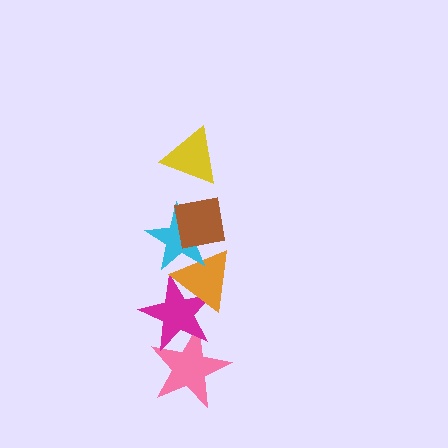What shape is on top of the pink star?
The magenta star is on top of the pink star.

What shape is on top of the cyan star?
The brown square is on top of the cyan star.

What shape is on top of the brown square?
The yellow triangle is on top of the brown square.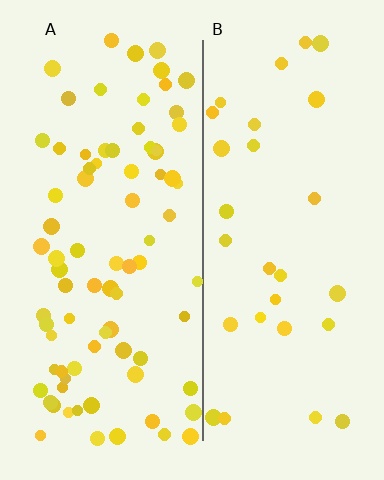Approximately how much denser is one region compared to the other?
Approximately 2.7× — region A over region B.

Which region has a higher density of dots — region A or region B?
A (the left).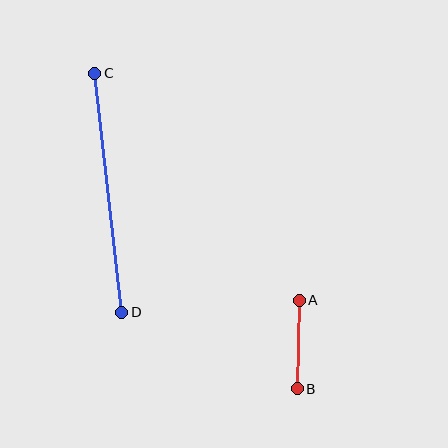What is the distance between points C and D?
The distance is approximately 240 pixels.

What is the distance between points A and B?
The distance is approximately 89 pixels.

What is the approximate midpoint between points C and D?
The midpoint is at approximately (108, 193) pixels.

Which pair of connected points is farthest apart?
Points C and D are farthest apart.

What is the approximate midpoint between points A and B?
The midpoint is at approximately (298, 345) pixels.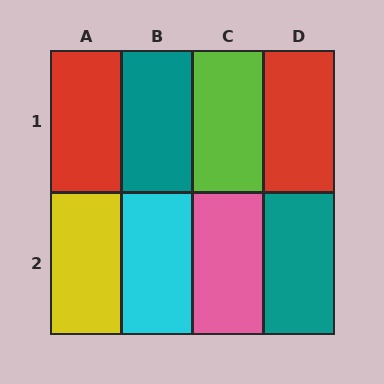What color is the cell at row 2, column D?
Teal.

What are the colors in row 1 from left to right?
Red, teal, lime, red.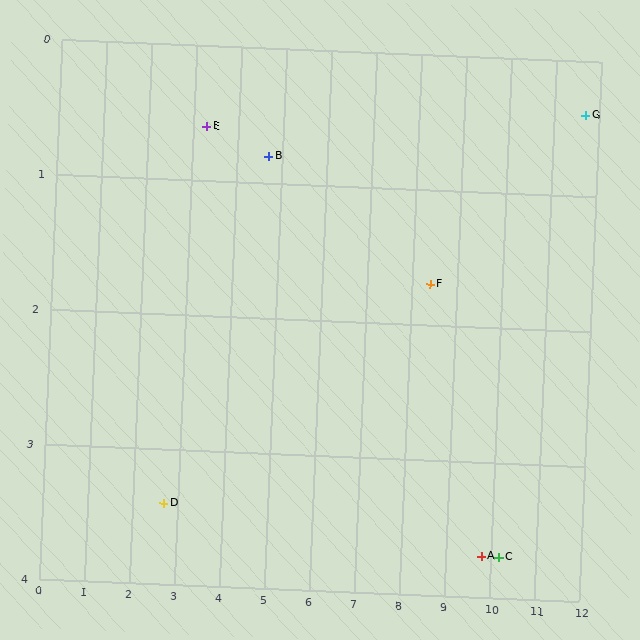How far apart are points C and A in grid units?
Points C and A are about 0.4 grid units apart.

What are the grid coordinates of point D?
Point D is at approximately (2.7, 3.4).